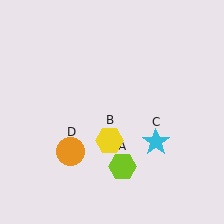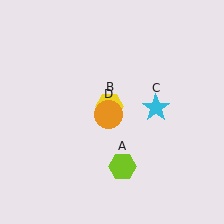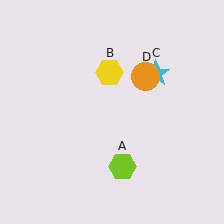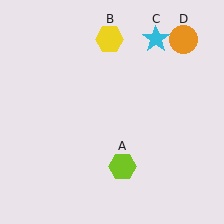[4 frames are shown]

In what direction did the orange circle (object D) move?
The orange circle (object D) moved up and to the right.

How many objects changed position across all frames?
3 objects changed position: yellow hexagon (object B), cyan star (object C), orange circle (object D).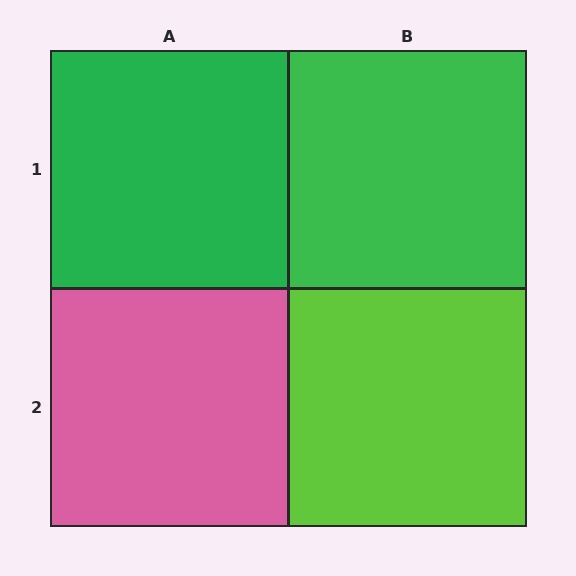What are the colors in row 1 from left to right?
Green, green.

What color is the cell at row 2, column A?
Pink.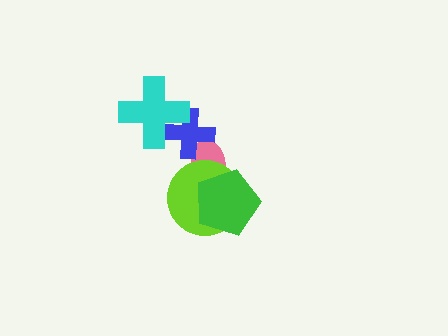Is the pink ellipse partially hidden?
Yes, it is partially covered by another shape.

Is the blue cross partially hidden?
Yes, it is partially covered by another shape.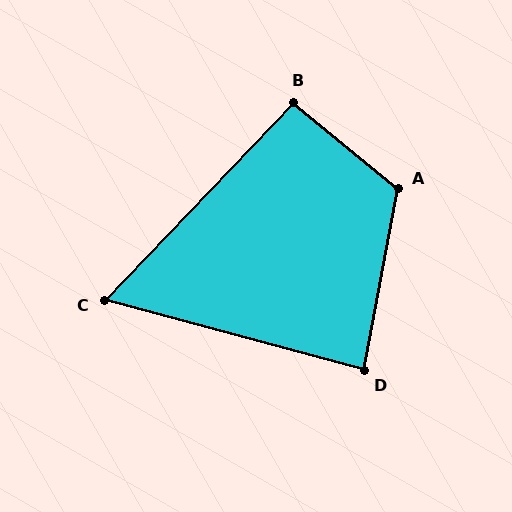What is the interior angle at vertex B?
Approximately 95 degrees (approximately right).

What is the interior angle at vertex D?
Approximately 85 degrees (approximately right).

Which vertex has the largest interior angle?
A, at approximately 119 degrees.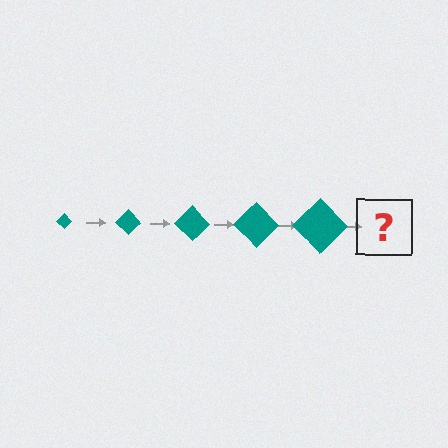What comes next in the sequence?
The next element should be a teal diamond, larger than the previous one.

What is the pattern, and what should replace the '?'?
The pattern is that the diamond gets progressively larger each step. The '?' should be a teal diamond, larger than the previous one.